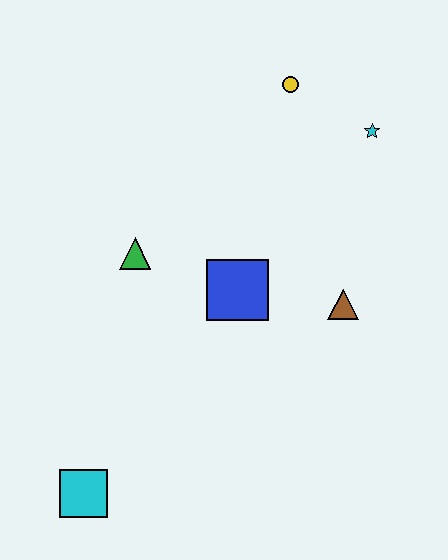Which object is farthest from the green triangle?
The cyan star is farthest from the green triangle.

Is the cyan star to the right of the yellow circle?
Yes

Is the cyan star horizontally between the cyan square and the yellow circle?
No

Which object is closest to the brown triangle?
The blue square is closest to the brown triangle.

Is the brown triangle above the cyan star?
No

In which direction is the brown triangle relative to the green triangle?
The brown triangle is to the right of the green triangle.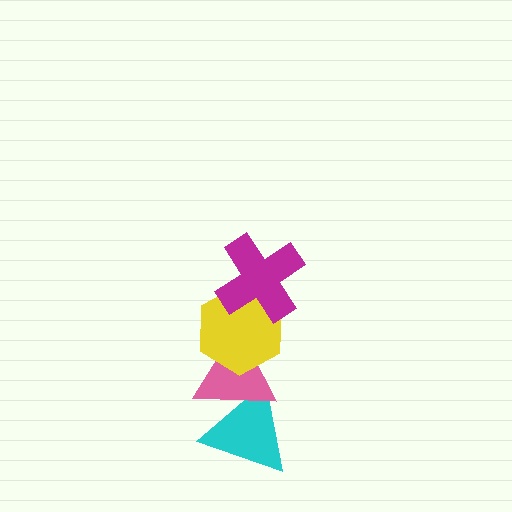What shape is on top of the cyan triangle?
The pink triangle is on top of the cyan triangle.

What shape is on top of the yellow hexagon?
The magenta cross is on top of the yellow hexagon.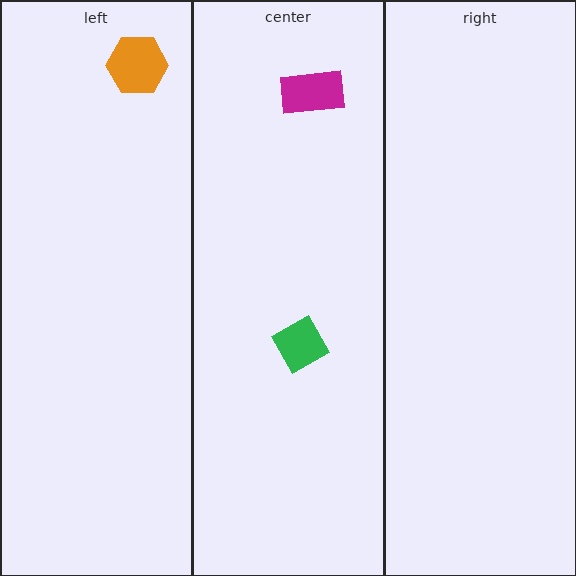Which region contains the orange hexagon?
The left region.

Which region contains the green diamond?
The center region.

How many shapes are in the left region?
1.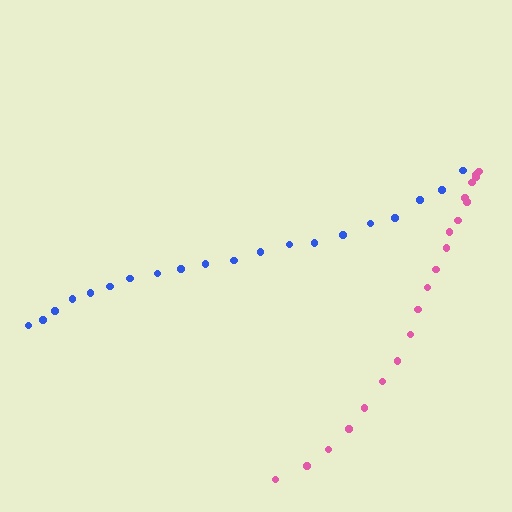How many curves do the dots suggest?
There are 2 distinct paths.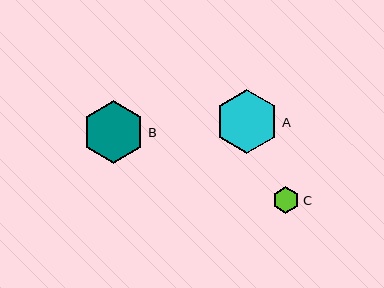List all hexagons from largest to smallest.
From largest to smallest: A, B, C.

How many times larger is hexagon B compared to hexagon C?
Hexagon B is approximately 2.3 times the size of hexagon C.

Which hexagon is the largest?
Hexagon A is the largest with a size of approximately 63 pixels.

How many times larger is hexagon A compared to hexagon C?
Hexagon A is approximately 2.3 times the size of hexagon C.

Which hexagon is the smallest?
Hexagon C is the smallest with a size of approximately 27 pixels.